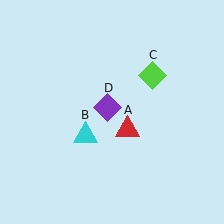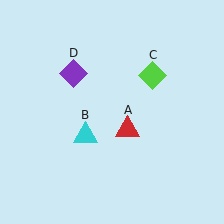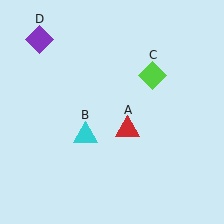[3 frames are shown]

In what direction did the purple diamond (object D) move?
The purple diamond (object D) moved up and to the left.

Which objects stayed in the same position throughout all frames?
Red triangle (object A) and cyan triangle (object B) and lime diamond (object C) remained stationary.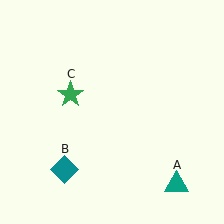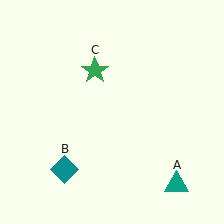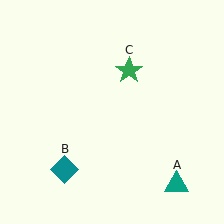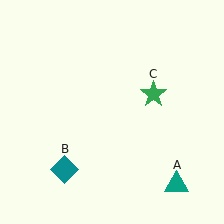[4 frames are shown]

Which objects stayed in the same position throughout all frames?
Teal triangle (object A) and teal diamond (object B) remained stationary.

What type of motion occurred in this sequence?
The green star (object C) rotated clockwise around the center of the scene.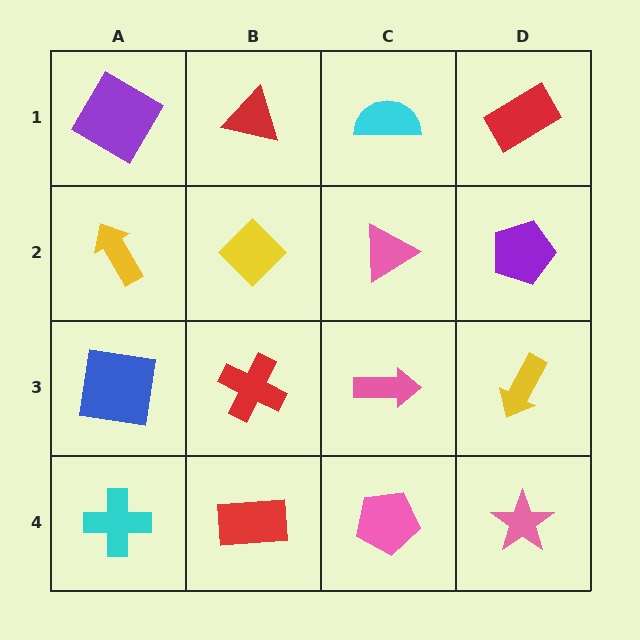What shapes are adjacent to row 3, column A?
A yellow arrow (row 2, column A), a cyan cross (row 4, column A), a red cross (row 3, column B).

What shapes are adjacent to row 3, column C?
A pink triangle (row 2, column C), a pink pentagon (row 4, column C), a red cross (row 3, column B), a yellow arrow (row 3, column D).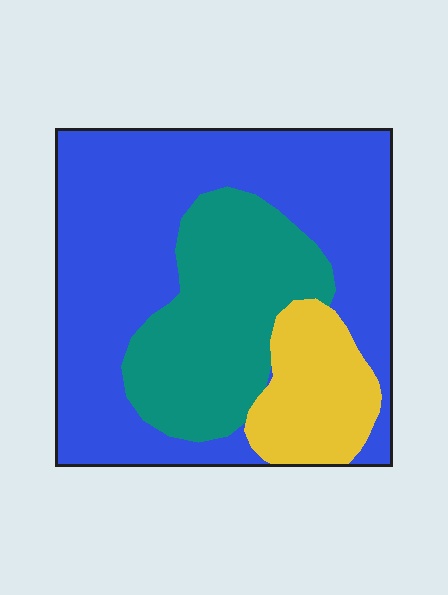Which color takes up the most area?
Blue, at roughly 60%.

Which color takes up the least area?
Yellow, at roughly 15%.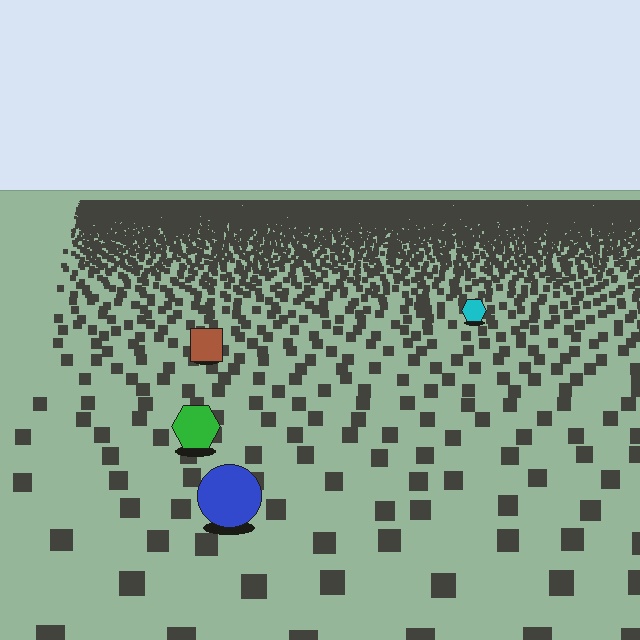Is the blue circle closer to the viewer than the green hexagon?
Yes. The blue circle is closer — you can tell from the texture gradient: the ground texture is coarser near it.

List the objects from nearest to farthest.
From nearest to farthest: the blue circle, the green hexagon, the brown square, the cyan hexagon.